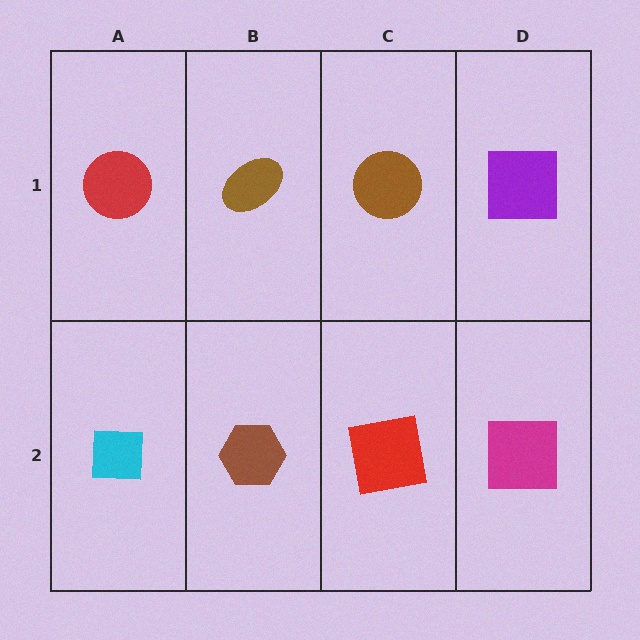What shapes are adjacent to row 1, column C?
A red square (row 2, column C), a brown ellipse (row 1, column B), a purple square (row 1, column D).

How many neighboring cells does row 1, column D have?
2.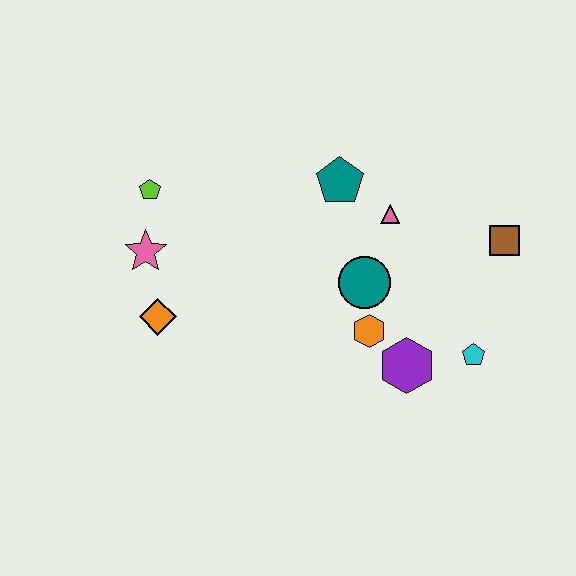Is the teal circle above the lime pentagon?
No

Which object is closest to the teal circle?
The orange hexagon is closest to the teal circle.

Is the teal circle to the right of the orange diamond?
Yes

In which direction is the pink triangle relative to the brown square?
The pink triangle is to the left of the brown square.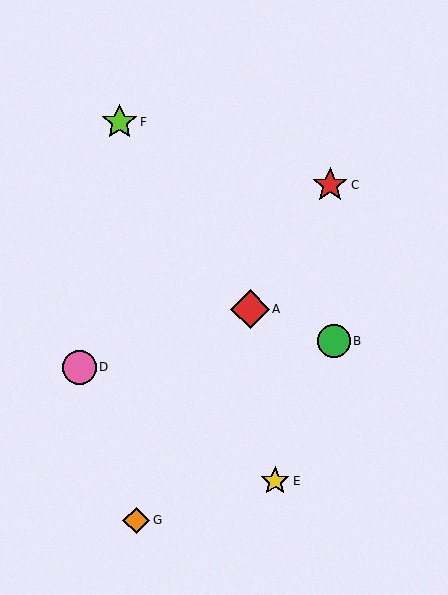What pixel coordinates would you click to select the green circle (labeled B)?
Click at (334, 341) to select the green circle B.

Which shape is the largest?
The red diamond (labeled A) is the largest.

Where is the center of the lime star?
The center of the lime star is at (120, 122).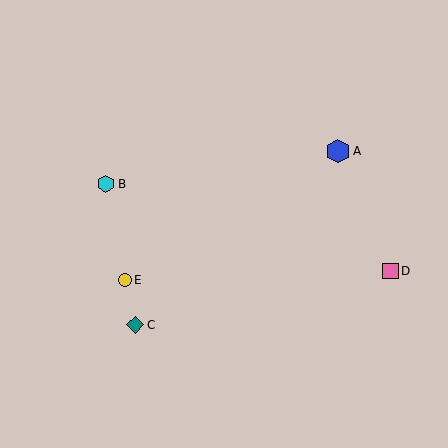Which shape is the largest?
The blue hexagon (labeled A) is the largest.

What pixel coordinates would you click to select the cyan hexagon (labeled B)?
Click at (106, 184) to select the cyan hexagon B.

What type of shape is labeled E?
Shape E is a yellow circle.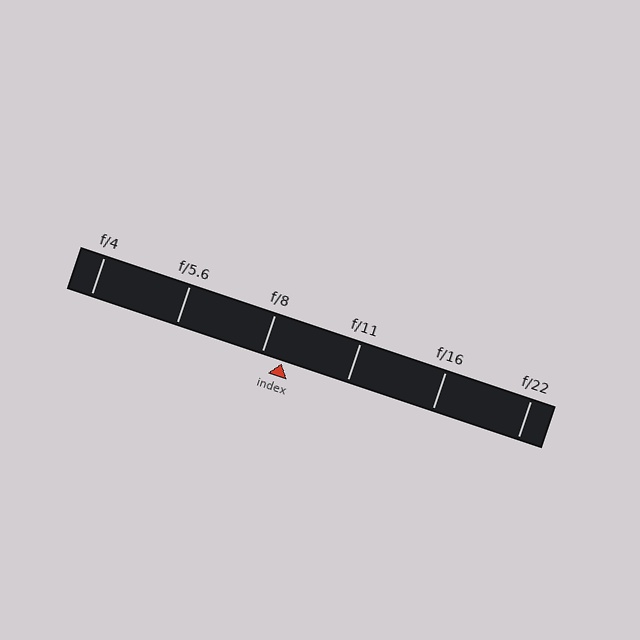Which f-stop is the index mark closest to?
The index mark is closest to f/8.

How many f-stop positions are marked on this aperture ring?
There are 6 f-stop positions marked.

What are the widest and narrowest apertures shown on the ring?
The widest aperture shown is f/4 and the narrowest is f/22.